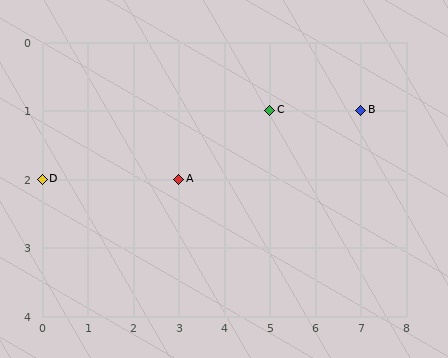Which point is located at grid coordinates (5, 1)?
Point C is at (5, 1).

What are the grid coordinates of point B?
Point B is at grid coordinates (7, 1).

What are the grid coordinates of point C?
Point C is at grid coordinates (5, 1).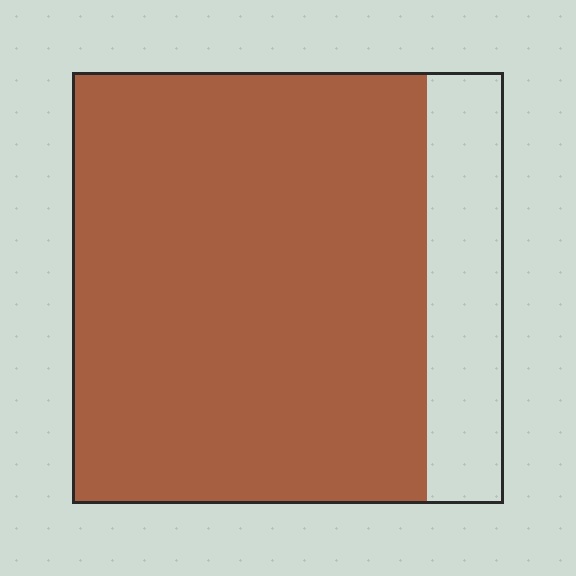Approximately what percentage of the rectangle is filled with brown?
Approximately 80%.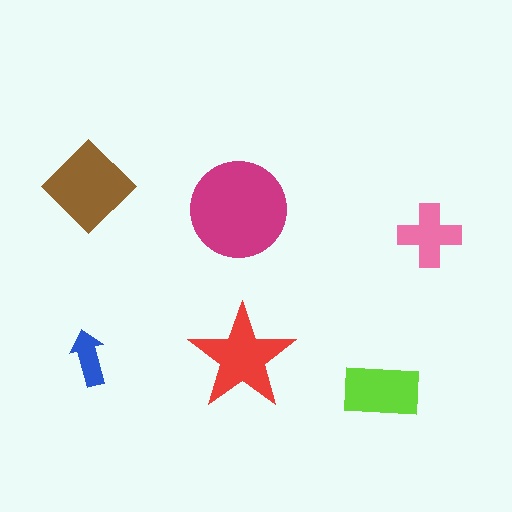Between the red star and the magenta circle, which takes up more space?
The magenta circle.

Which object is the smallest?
The blue arrow.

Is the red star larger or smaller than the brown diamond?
Smaller.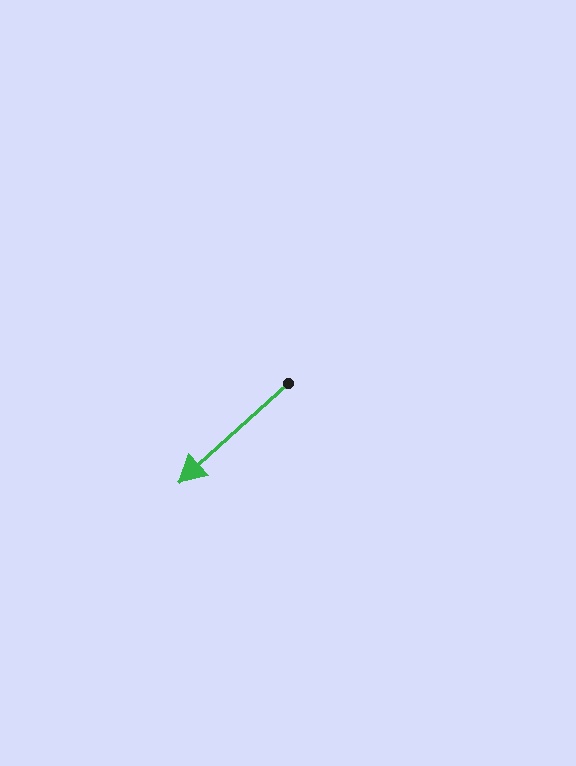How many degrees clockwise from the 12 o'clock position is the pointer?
Approximately 228 degrees.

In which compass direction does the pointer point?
Southwest.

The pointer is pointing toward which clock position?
Roughly 8 o'clock.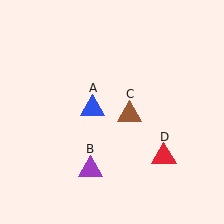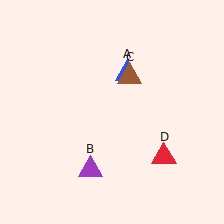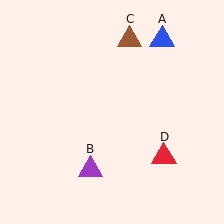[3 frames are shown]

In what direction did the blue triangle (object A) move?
The blue triangle (object A) moved up and to the right.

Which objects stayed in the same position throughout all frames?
Purple triangle (object B) and red triangle (object D) remained stationary.